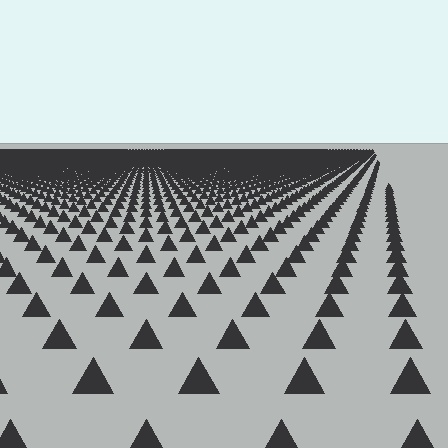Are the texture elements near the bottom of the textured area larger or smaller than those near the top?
Larger. Near the bottom, elements are closer to the viewer and appear at a bigger on-screen size.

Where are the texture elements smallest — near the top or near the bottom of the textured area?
Near the top.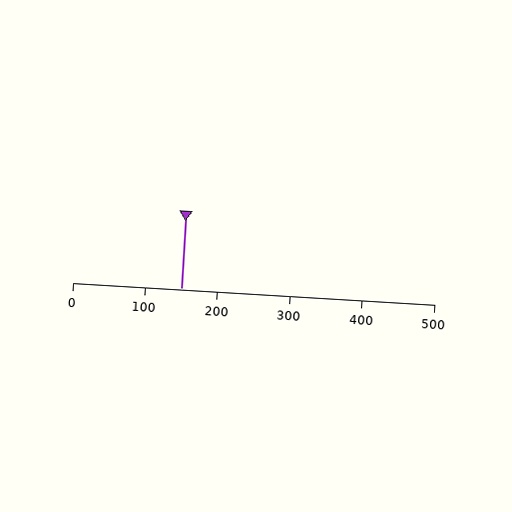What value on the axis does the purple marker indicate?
The marker indicates approximately 150.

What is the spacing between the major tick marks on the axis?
The major ticks are spaced 100 apart.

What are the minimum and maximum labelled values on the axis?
The axis runs from 0 to 500.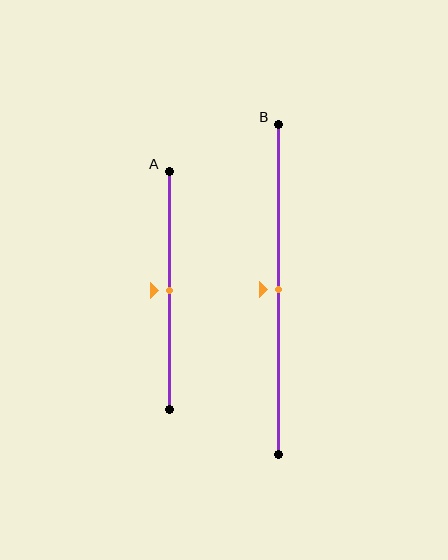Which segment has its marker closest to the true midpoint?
Segment A has its marker closest to the true midpoint.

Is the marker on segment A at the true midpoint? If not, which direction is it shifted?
Yes, the marker on segment A is at the true midpoint.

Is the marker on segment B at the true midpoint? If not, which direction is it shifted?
Yes, the marker on segment B is at the true midpoint.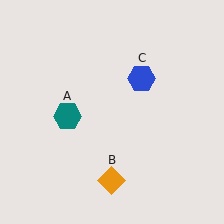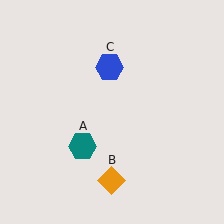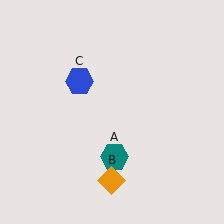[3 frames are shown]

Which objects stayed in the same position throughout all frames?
Orange diamond (object B) remained stationary.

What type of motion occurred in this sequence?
The teal hexagon (object A), blue hexagon (object C) rotated counterclockwise around the center of the scene.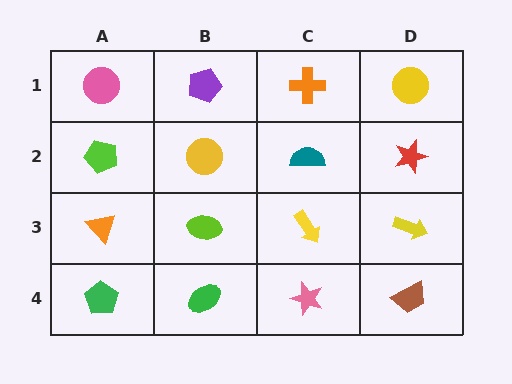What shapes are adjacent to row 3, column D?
A red star (row 2, column D), a brown trapezoid (row 4, column D), a yellow arrow (row 3, column C).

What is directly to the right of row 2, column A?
A yellow circle.